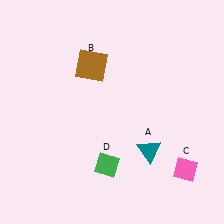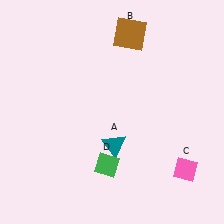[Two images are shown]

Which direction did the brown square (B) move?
The brown square (B) moved right.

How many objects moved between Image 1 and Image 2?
2 objects moved between the two images.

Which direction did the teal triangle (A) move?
The teal triangle (A) moved left.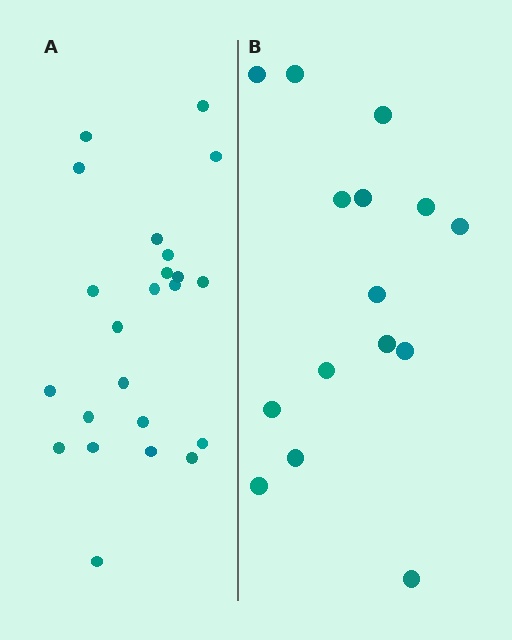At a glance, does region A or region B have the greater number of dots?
Region A (the left region) has more dots.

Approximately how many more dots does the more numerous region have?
Region A has roughly 8 or so more dots than region B.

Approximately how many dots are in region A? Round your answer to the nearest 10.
About 20 dots. (The exact count is 23, which rounds to 20.)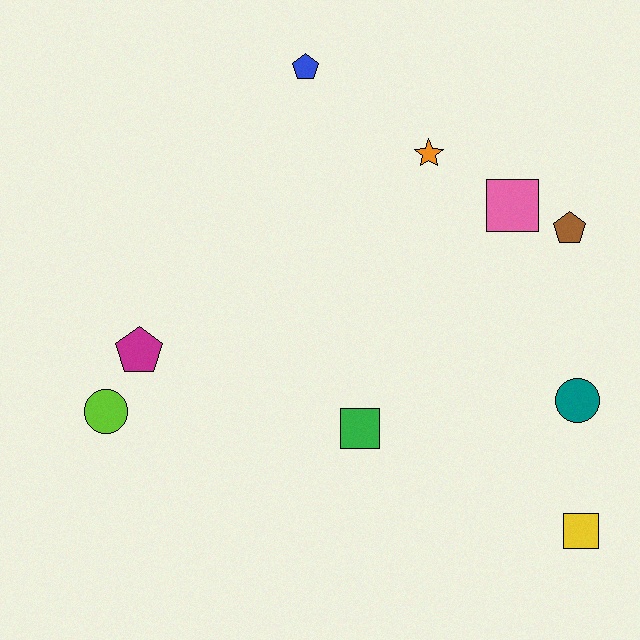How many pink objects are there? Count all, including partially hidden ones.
There is 1 pink object.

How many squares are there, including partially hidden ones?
There are 3 squares.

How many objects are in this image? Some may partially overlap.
There are 9 objects.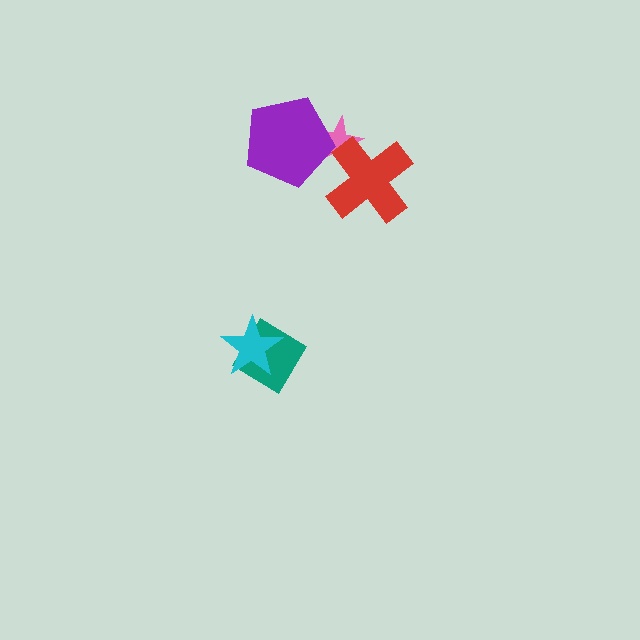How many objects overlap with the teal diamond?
1 object overlaps with the teal diamond.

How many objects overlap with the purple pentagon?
1 object overlaps with the purple pentagon.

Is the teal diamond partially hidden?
Yes, it is partially covered by another shape.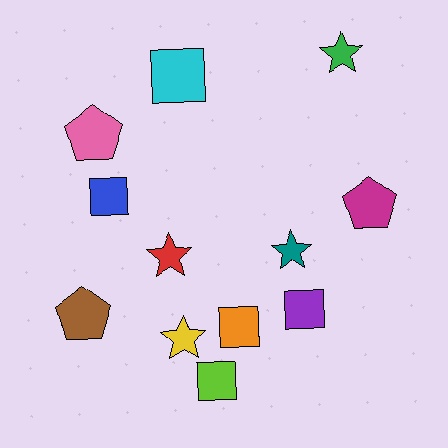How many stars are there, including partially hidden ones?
There are 4 stars.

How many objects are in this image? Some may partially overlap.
There are 12 objects.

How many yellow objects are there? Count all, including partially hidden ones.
There is 1 yellow object.